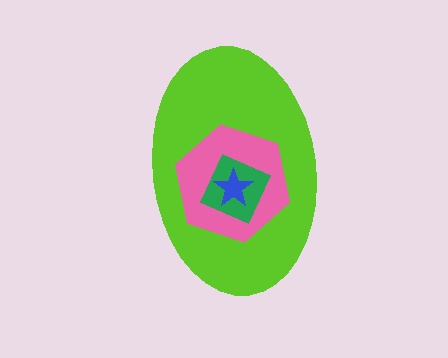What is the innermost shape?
The blue star.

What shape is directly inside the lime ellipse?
The pink hexagon.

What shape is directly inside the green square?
The blue star.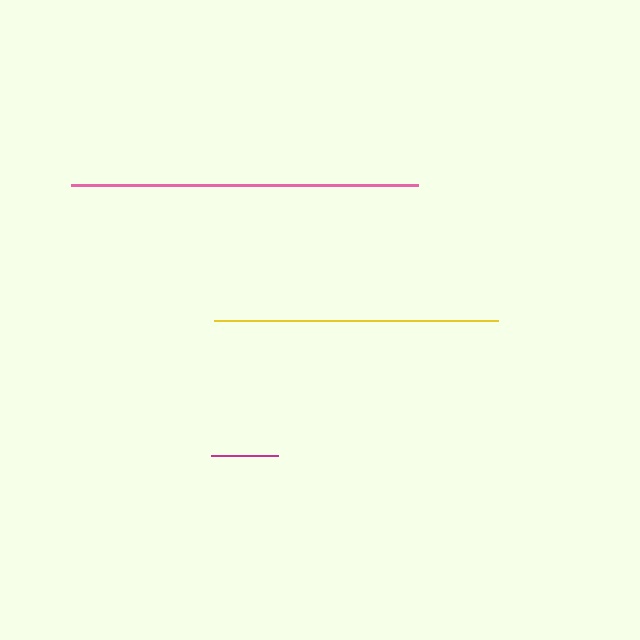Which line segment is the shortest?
The magenta line is the shortest at approximately 67 pixels.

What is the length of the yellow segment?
The yellow segment is approximately 285 pixels long.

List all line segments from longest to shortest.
From longest to shortest: pink, yellow, magenta.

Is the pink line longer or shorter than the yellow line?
The pink line is longer than the yellow line.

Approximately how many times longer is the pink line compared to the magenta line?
The pink line is approximately 5.2 times the length of the magenta line.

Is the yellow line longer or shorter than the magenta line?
The yellow line is longer than the magenta line.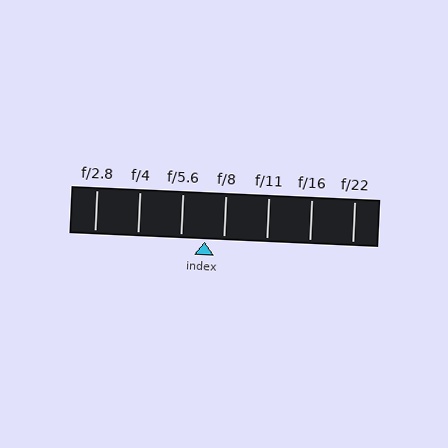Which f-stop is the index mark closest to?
The index mark is closest to f/8.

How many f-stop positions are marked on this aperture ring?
There are 7 f-stop positions marked.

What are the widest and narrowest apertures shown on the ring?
The widest aperture shown is f/2.8 and the narrowest is f/22.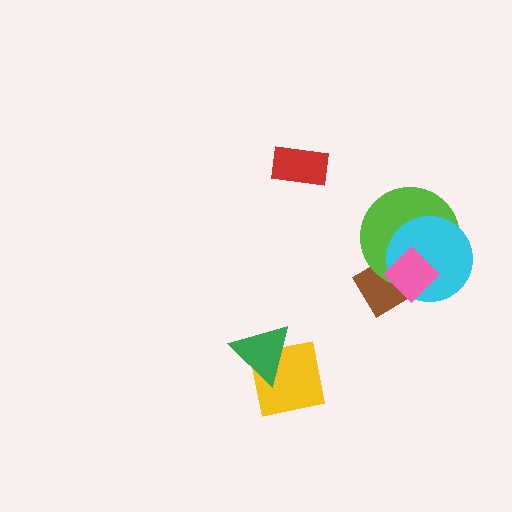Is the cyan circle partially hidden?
Yes, it is partially covered by another shape.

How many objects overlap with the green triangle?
1 object overlaps with the green triangle.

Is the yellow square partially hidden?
Yes, it is partially covered by another shape.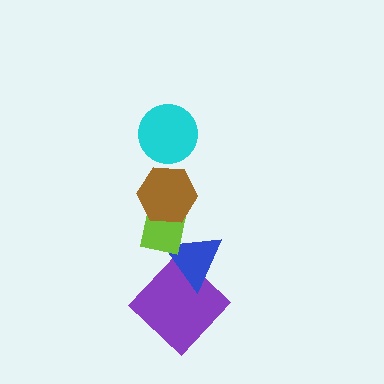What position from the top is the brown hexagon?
The brown hexagon is 2nd from the top.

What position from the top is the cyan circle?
The cyan circle is 1st from the top.